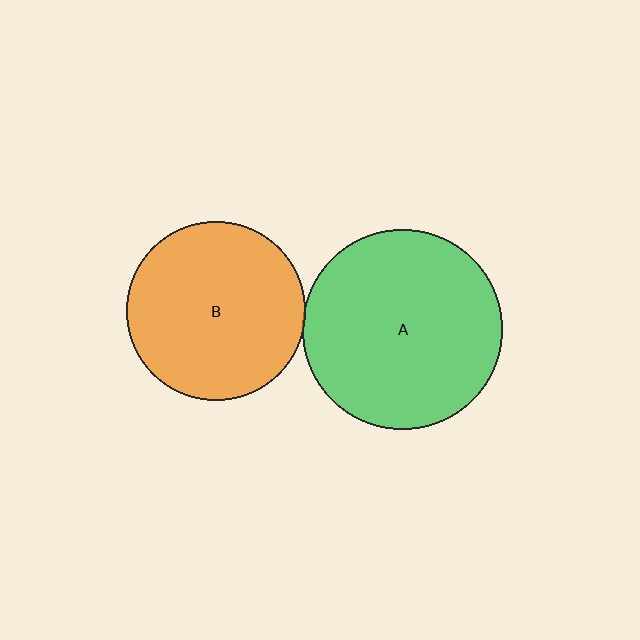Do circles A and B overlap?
Yes.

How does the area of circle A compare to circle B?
Approximately 1.3 times.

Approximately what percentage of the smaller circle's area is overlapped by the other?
Approximately 5%.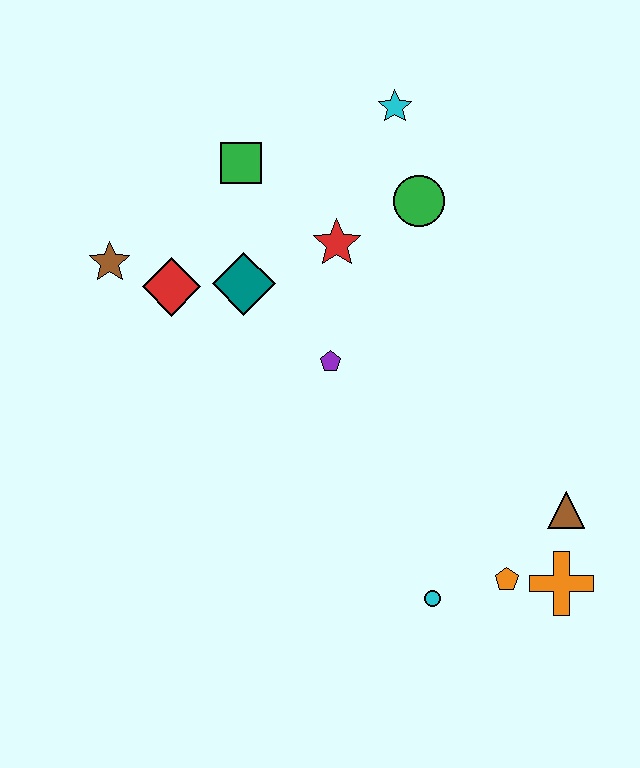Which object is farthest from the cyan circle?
The cyan star is farthest from the cyan circle.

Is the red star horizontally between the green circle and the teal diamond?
Yes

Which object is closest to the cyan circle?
The orange pentagon is closest to the cyan circle.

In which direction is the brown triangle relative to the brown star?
The brown triangle is to the right of the brown star.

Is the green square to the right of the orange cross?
No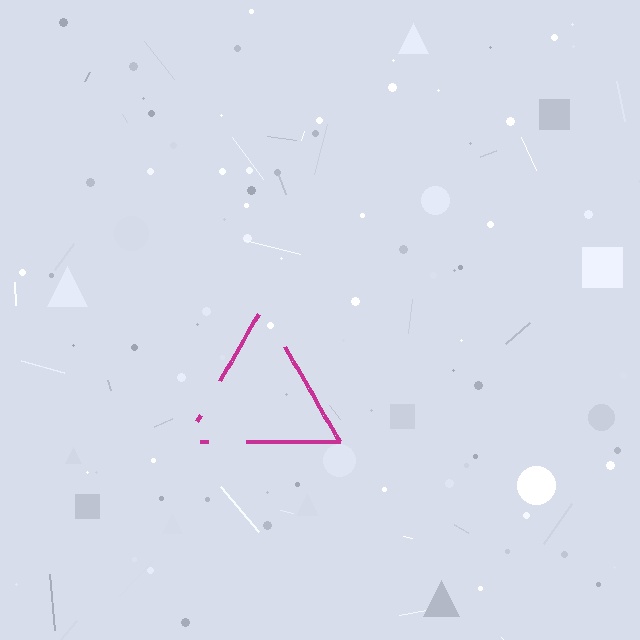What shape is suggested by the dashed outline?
The dashed outline suggests a triangle.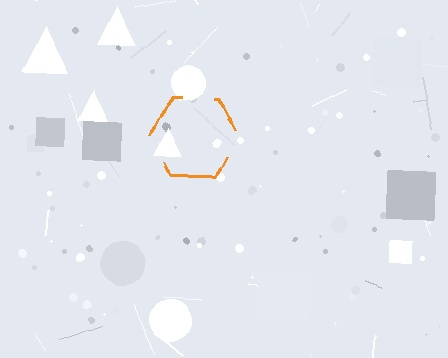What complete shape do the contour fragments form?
The contour fragments form a hexagon.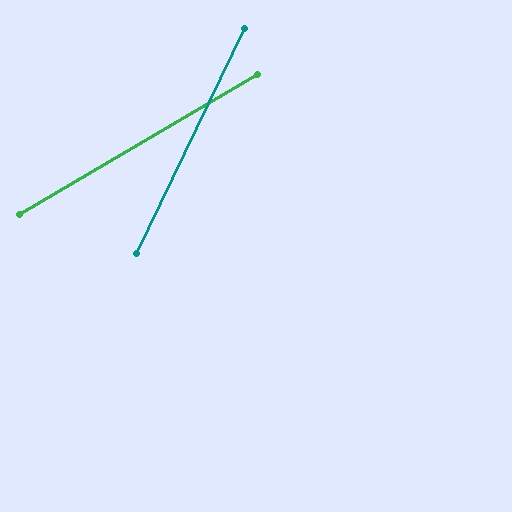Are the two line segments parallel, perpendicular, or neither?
Neither parallel nor perpendicular — they differ by about 34°.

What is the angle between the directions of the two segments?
Approximately 34 degrees.